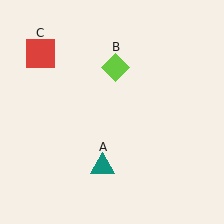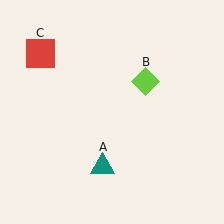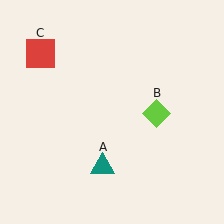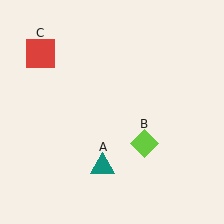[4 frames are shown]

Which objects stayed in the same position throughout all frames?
Teal triangle (object A) and red square (object C) remained stationary.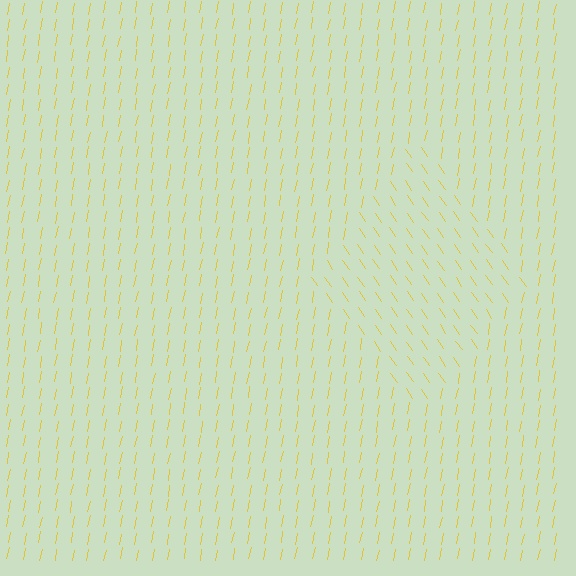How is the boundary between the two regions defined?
The boundary is defined purely by a change in line orientation (approximately 45 degrees difference). All lines are the same color and thickness.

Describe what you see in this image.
The image is filled with small yellow line segments. A diamond region in the image has lines oriented differently from the surrounding lines, creating a visible texture boundary.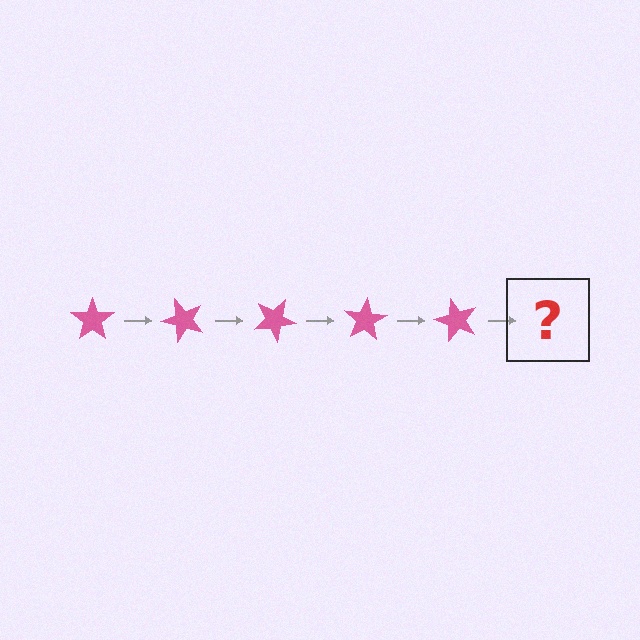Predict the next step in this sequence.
The next step is a pink star rotated 250 degrees.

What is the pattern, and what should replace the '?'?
The pattern is that the star rotates 50 degrees each step. The '?' should be a pink star rotated 250 degrees.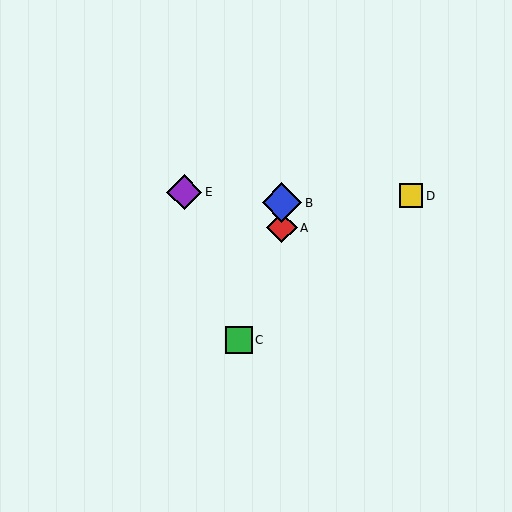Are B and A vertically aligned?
Yes, both are at x≈282.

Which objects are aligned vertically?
Objects A, B are aligned vertically.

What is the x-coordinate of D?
Object D is at x≈411.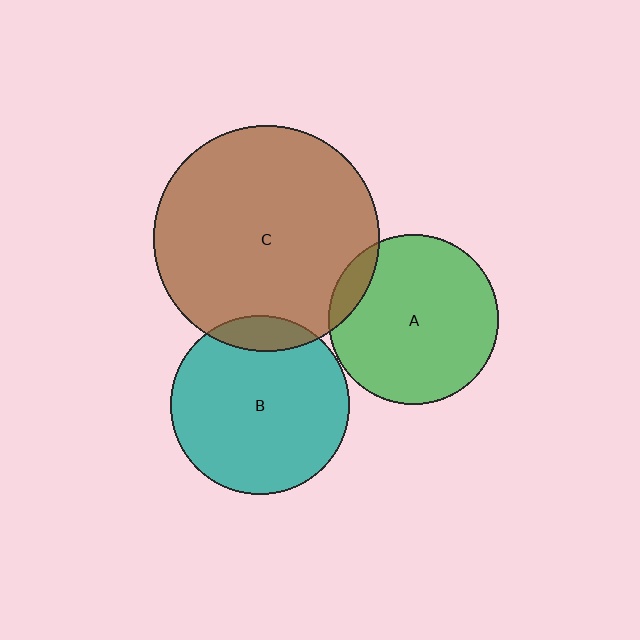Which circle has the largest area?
Circle C (brown).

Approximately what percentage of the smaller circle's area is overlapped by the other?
Approximately 10%.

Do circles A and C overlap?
Yes.